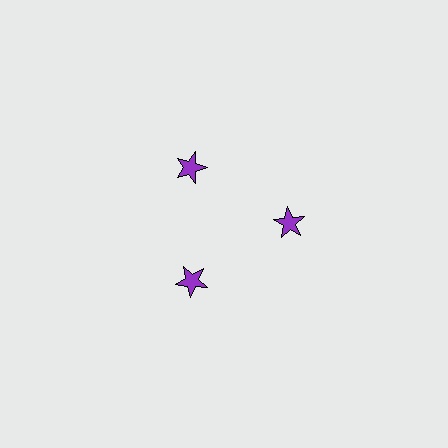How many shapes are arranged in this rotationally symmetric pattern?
There are 3 shapes, arranged in 3 groups of 1.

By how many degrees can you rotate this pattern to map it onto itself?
The pattern maps onto itself every 120 degrees of rotation.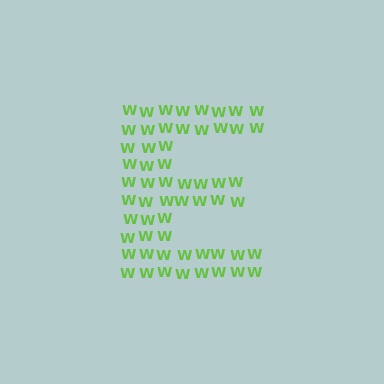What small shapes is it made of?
It is made of small letter W's.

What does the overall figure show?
The overall figure shows the letter E.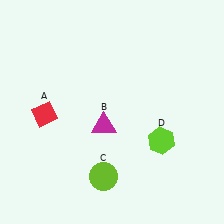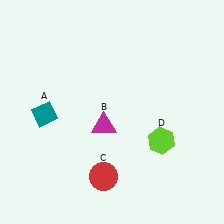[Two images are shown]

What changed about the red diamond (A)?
In Image 1, A is red. In Image 2, it changed to teal.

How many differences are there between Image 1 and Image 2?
There are 2 differences between the two images.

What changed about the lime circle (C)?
In Image 1, C is lime. In Image 2, it changed to red.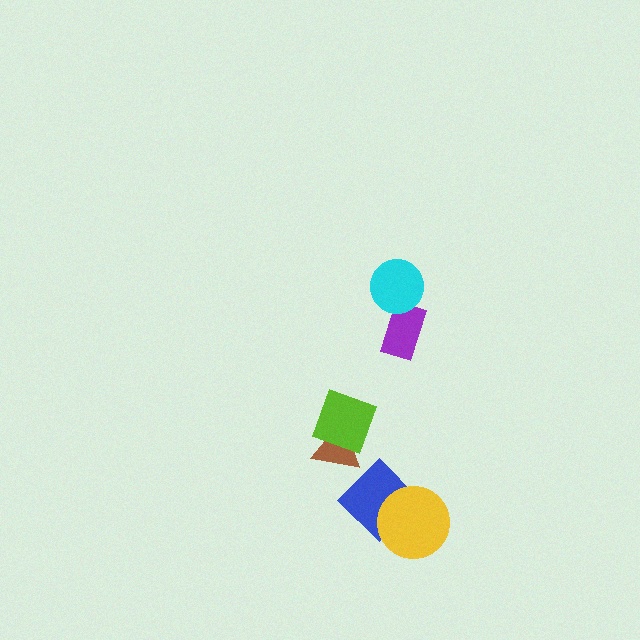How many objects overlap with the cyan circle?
1 object overlaps with the cyan circle.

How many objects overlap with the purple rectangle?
1 object overlaps with the purple rectangle.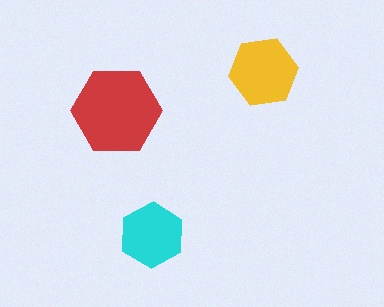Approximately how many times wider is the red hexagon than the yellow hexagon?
About 1.5 times wider.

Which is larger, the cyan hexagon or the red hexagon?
The red one.